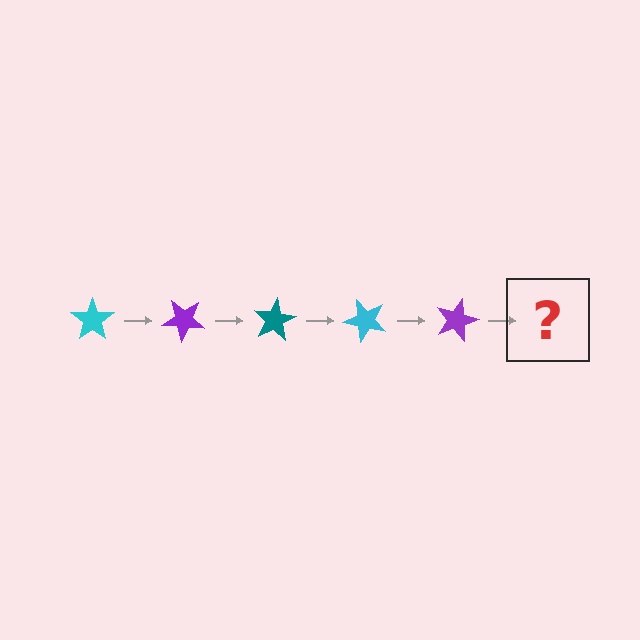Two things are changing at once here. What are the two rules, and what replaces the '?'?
The two rules are that it rotates 40 degrees each step and the color cycles through cyan, purple, and teal. The '?' should be a teal star, rotated 200 degrees from the start.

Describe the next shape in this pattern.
It should be a teal star, rotated 200 degrees from the start.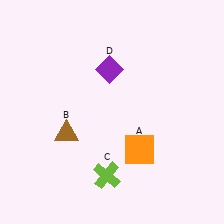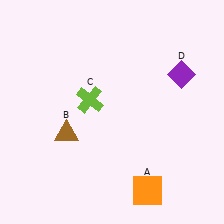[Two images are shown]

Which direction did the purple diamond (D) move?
The purple diamond (D) moved right.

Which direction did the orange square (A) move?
The orange square (A) moved down.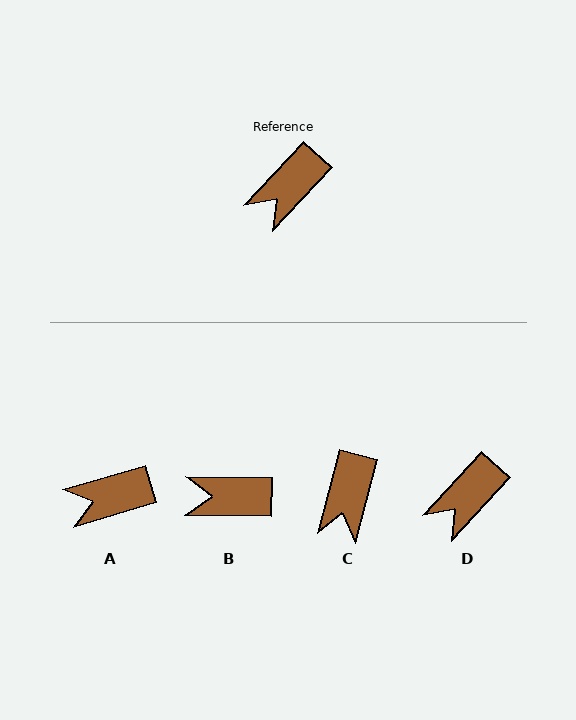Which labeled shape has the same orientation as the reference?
D.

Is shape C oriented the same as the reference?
No, it is off by about 28 degrees.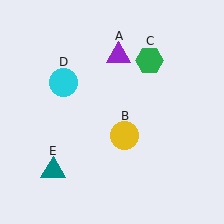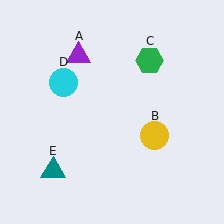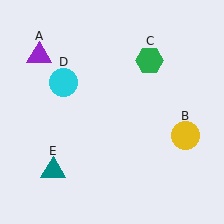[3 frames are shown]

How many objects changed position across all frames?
2 objects changed position: purple triangle (object A), yellow circle (object B).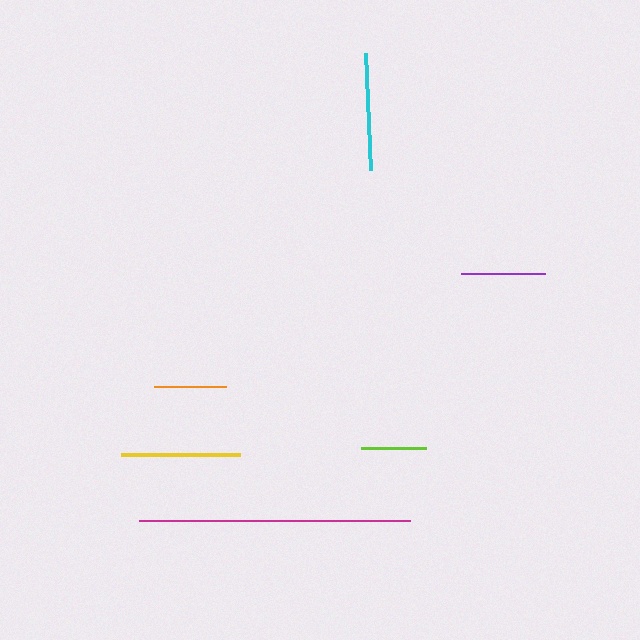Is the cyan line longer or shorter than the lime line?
The cyan line is longer than the lime line.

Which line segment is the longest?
The magenta line is the longest at approximately 271 pixels.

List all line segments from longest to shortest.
From longest to shortest: magenta, yellow, cyan, purple, orange, lime.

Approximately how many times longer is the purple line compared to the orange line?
The purple line is approximately 1.2 times the length of the orange line.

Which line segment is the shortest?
The lime line is the shortest at approximately 64 pixels.